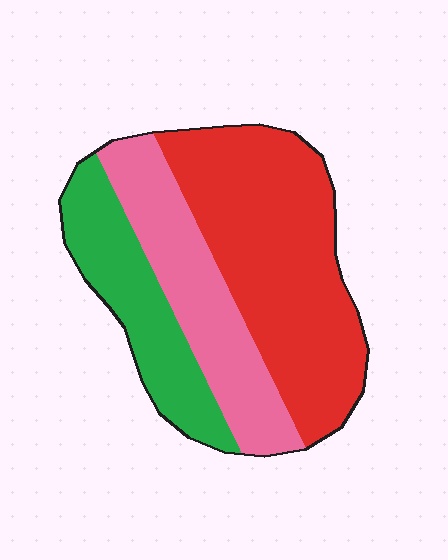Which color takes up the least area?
Green, at roughly 25%.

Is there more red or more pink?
Red.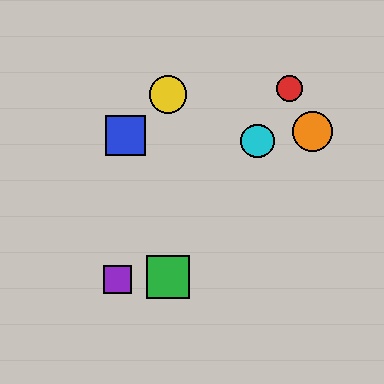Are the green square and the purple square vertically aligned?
No, the green square is at x≈168 and the purple square is at x≈118.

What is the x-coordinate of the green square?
The green square is at x≈168.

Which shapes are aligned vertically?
The green square, the yellow circle are aligned vertically.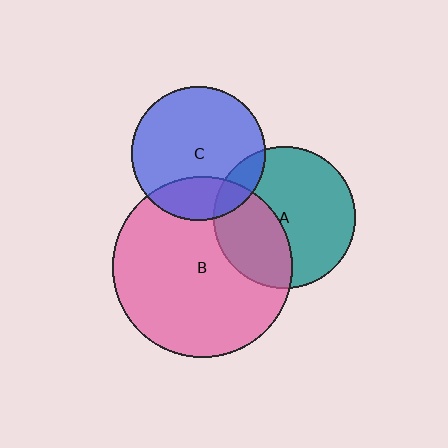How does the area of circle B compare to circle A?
Approximately 1.6 times.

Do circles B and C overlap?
Yes.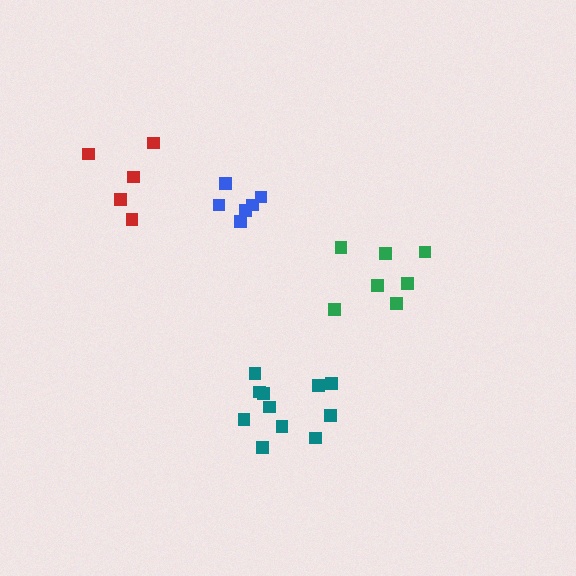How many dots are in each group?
Group 1: 6 dots, Group 2: 11 dots, Group 3: 7 dots, Group 4: 5 dots (29 total).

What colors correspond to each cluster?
The clusters are colored: blue, teal, green, red.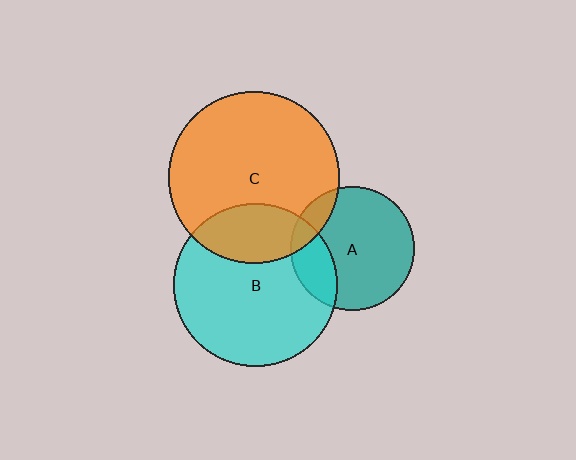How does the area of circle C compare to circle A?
Approximately 1.9 times.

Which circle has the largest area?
Circle C (orange).